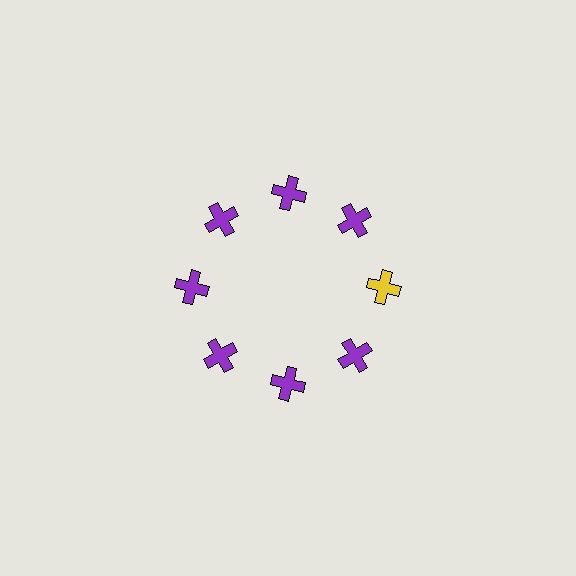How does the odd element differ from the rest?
It has a different color: yellow instead of purple.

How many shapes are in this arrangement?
There are 8 shapes arranged in a ring pattern.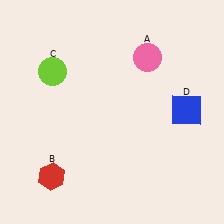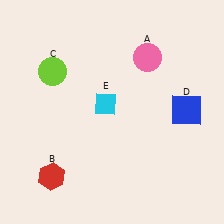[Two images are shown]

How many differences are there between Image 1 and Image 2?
There is 1 difference between the two images.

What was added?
A cyan diamond (E) was added in Image 2.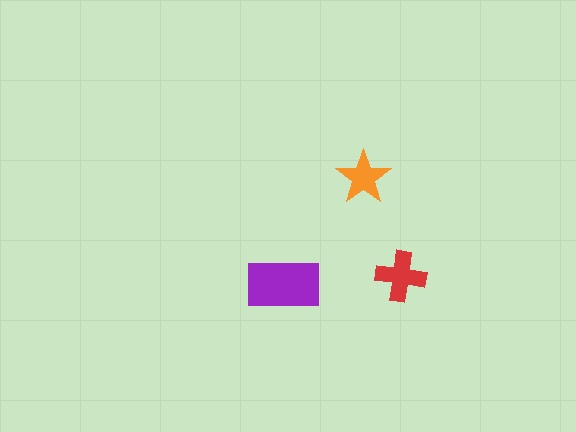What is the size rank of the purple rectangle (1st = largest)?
1st.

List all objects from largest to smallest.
The purple rectangle, the red cross, the orange star.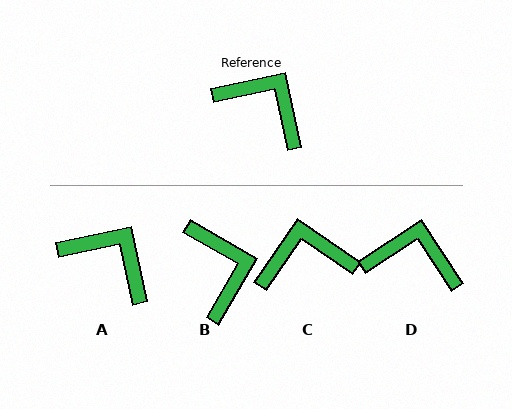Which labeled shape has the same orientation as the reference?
A.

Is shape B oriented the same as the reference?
No, it is off by about 42 degrees.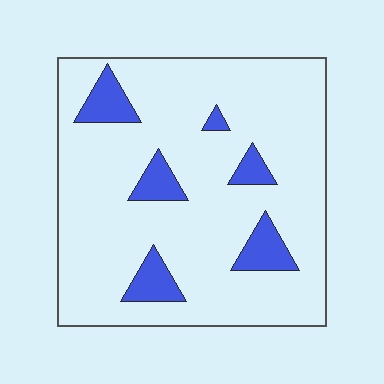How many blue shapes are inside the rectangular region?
6.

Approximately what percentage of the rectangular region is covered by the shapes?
Approximately 15%.